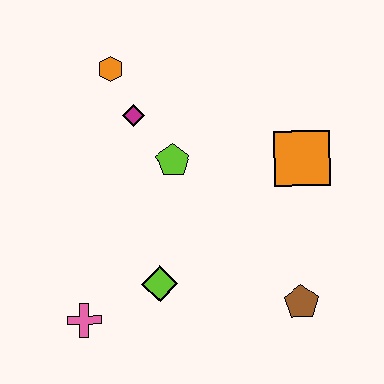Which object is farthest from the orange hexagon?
The brown pentagon is farthest from the orange hexagon.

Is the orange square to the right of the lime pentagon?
Yes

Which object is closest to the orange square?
The lime pentagon is closest to the orange square.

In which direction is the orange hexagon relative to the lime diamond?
The orange hexagon is above the lime diamond.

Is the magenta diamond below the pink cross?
No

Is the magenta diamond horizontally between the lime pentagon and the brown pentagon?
No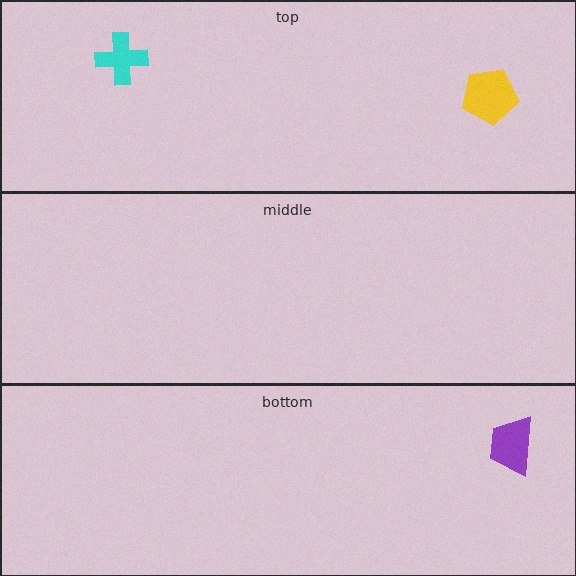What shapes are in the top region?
The yellow pentagon, the cyan cross.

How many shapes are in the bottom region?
1.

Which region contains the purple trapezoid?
The bottom region.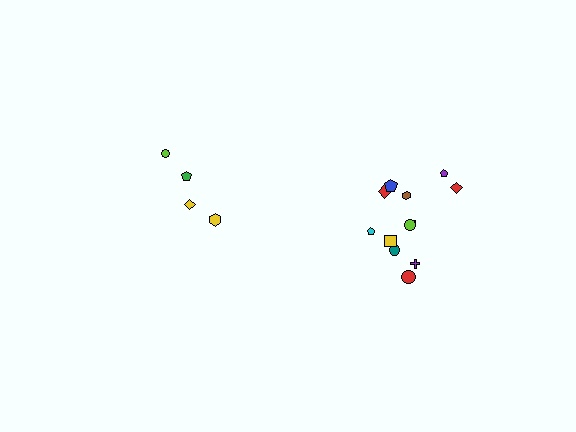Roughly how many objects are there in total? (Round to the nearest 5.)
Roughly 15 objects in total.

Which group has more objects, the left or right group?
The right group.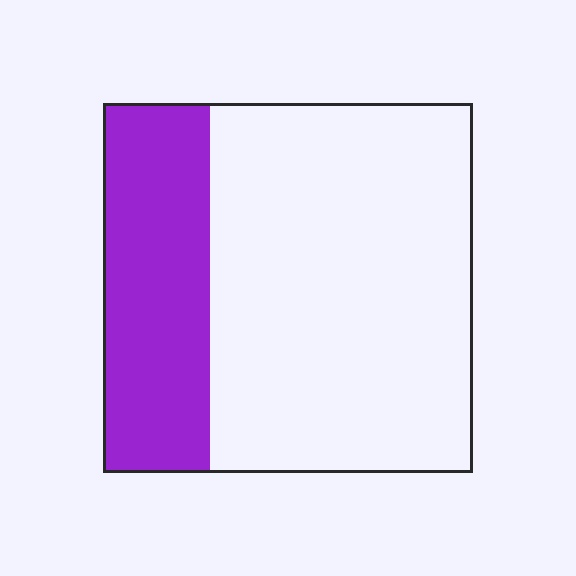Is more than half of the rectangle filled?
No.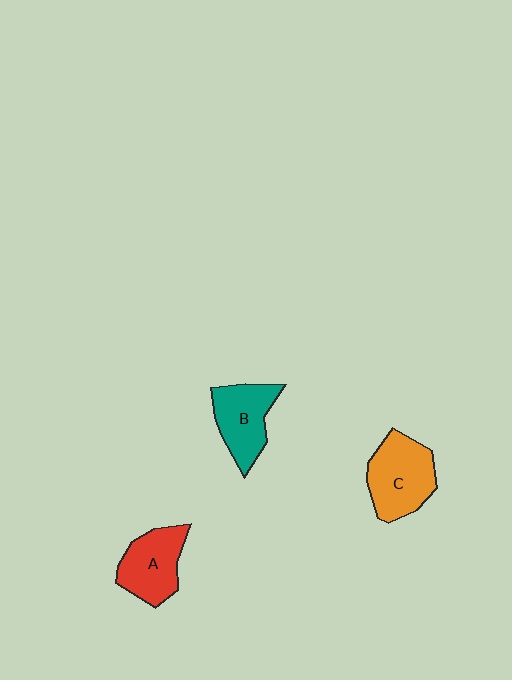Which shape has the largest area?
Shape C (orange).